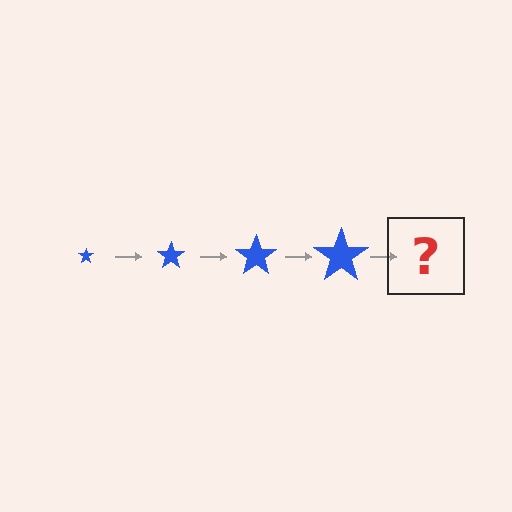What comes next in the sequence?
The next element should be a blue star, larger than the previous one.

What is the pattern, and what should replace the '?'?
The pattern is that the star gets progressively larger each step. The '?' should be a blue star, larger than the previous one.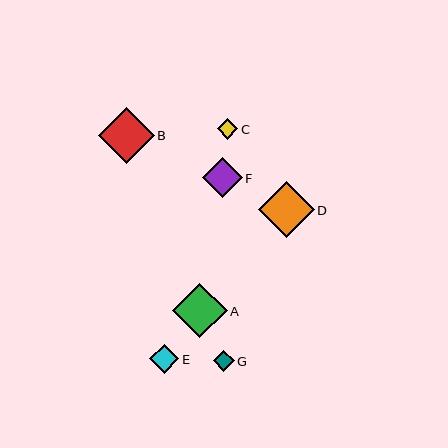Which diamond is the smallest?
Diamond C is the smallest with a size of approximately 21 pixels.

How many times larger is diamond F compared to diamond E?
Diamond F is approximately 1.4 times the size of diamond E.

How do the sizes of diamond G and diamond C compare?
Diamond G and diamond C are approximately the same size.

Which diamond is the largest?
Diamond D is the largest with a size of approximately 56 pixels.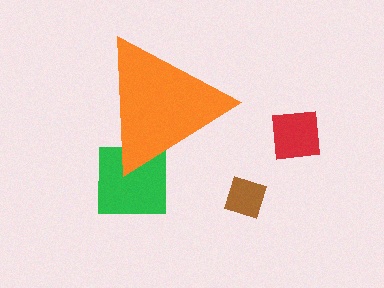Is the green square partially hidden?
Yes, the green square is partially hidden behind the orange triangle.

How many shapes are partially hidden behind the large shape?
1 shape is partially hidden.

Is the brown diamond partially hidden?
No, the brown diamond is fully visible.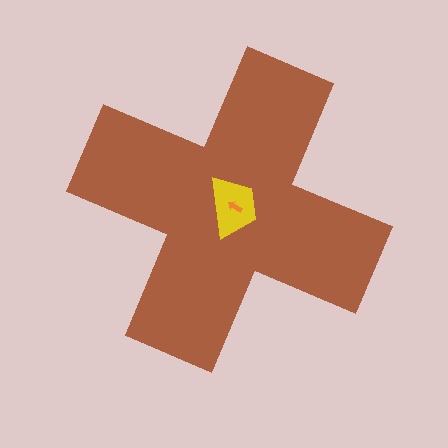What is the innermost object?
The orange arrow.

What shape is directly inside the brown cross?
The yellow trapezoid.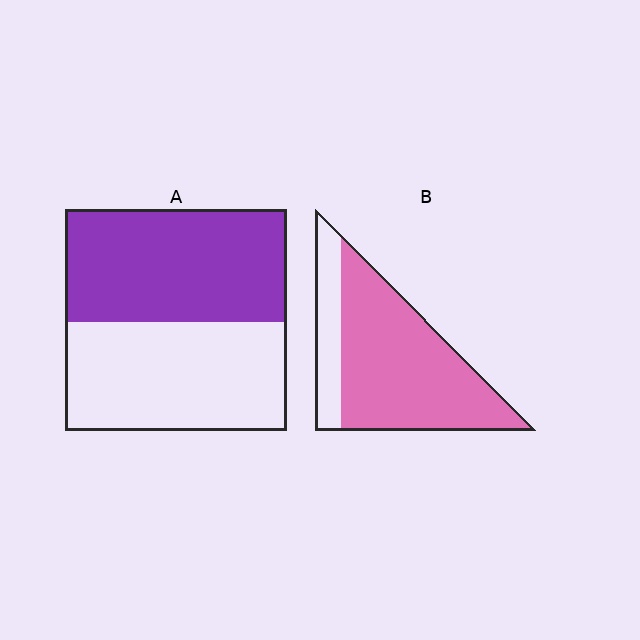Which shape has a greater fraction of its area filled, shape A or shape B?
Shape B.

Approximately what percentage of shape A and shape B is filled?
A is approximately 50% and B is approximately 80%.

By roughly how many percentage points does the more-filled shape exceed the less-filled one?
By roughly 25 percentage points (B over A).